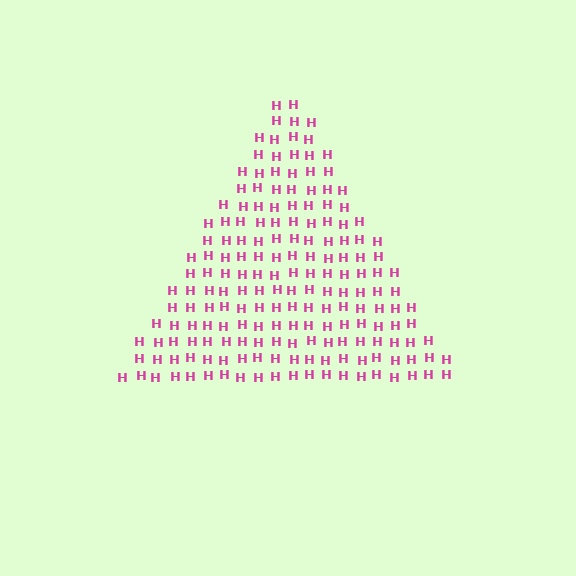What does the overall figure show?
The overall figure shows a triangle.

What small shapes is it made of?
It is made of small letter H's.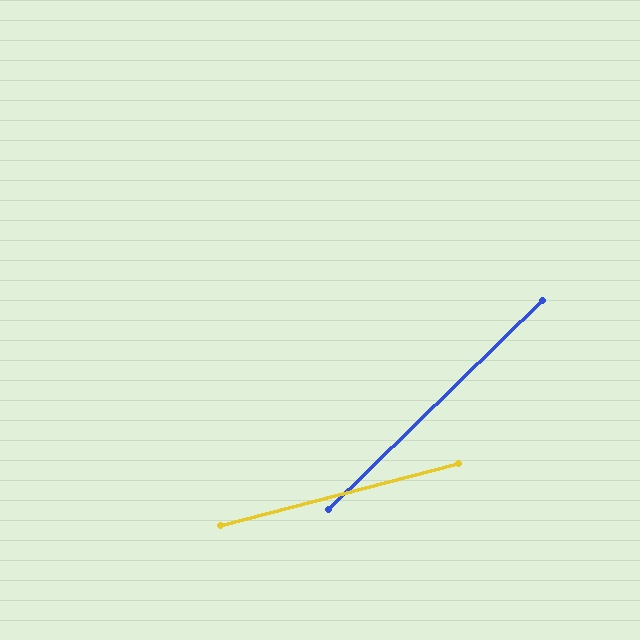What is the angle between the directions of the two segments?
Approximately 30 degrees.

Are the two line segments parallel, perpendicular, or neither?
Neither parallel nor perpendicular — they differ by about 30°.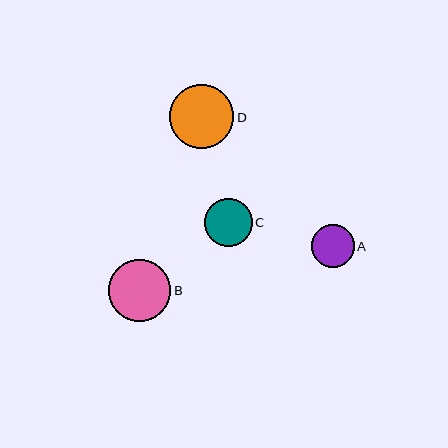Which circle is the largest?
Circle D is the largest with a size of approximately 65 pixels.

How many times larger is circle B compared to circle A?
Circle B is approximately 1.5 times the size of circle A.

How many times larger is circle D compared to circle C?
Circle D is approximately 1.3 times the size of circle C.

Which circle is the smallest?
Circle A is the smallest with a size of approximately 42 pixels.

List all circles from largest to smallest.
From largest to smallest: D, B, C, A.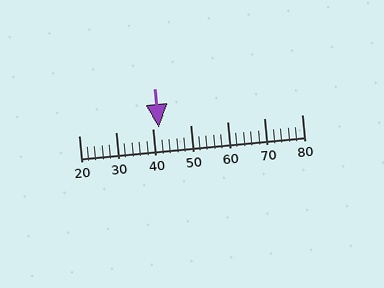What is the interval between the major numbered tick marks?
The major tick marks are spaced 10 units apart.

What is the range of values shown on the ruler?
The ruler shows values from 20 to 80.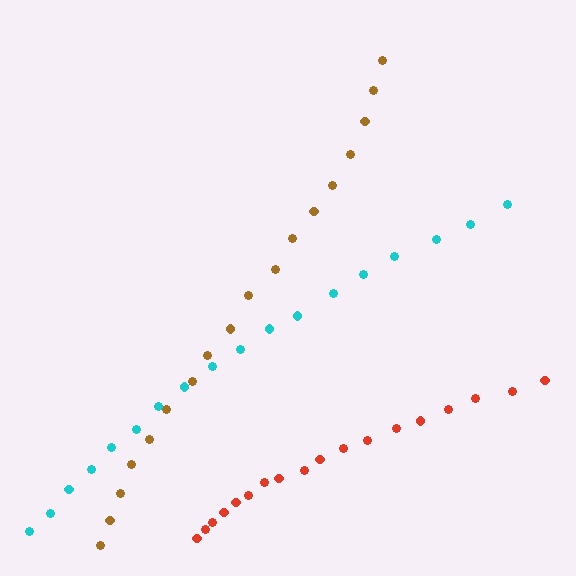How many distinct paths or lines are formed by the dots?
There are 3 distinct paths.